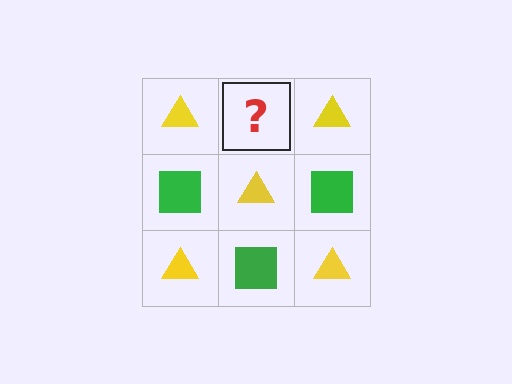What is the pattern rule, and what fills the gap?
The rule is that it alternates yellow triangle and green square in a checkerboard pattern. The gap should be filled with a green square.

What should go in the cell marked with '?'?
The missing cell should contain a green square.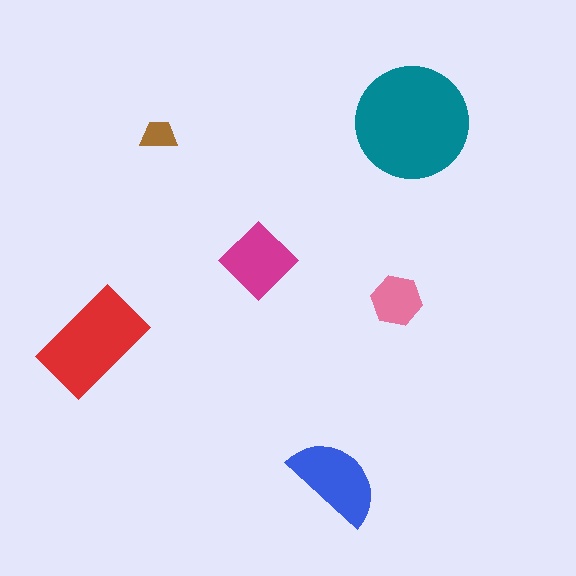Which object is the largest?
The teal circle.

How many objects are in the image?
There are 6 objects in the image.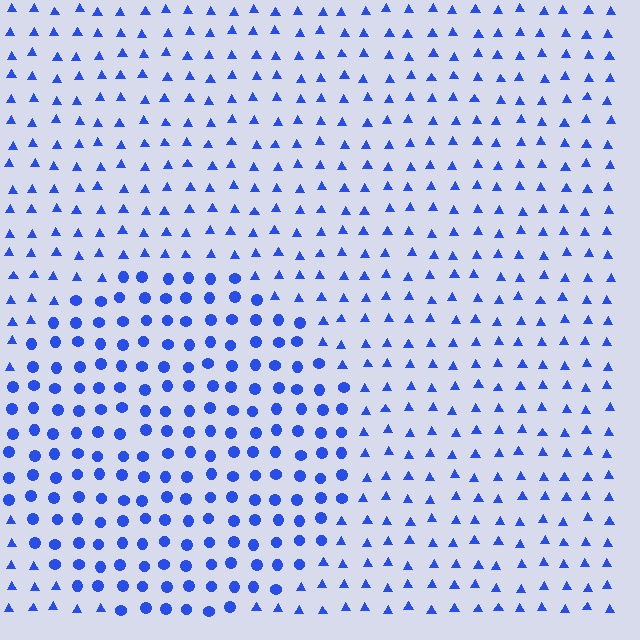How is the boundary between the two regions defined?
The boundary is defined by a change in element shape: circles inside vs. triangles outside. All elements share the same color and spacing.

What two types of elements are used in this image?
The image uses circles inside the circle region and triangles outside it.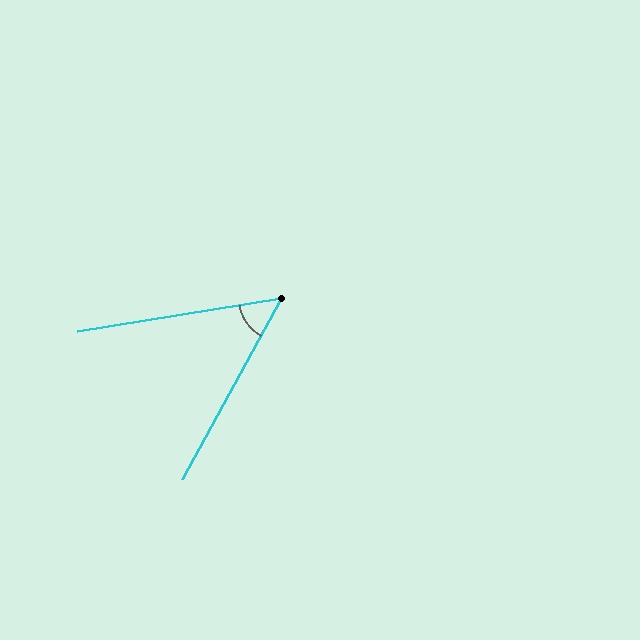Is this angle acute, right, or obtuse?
It is acute.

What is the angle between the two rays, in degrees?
Approximately 52 degrees.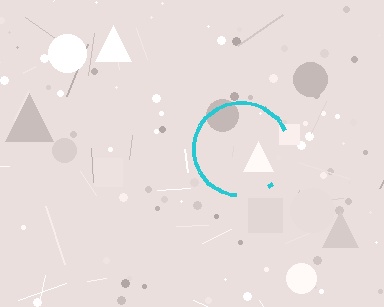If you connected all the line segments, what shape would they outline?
They would outline a circle.